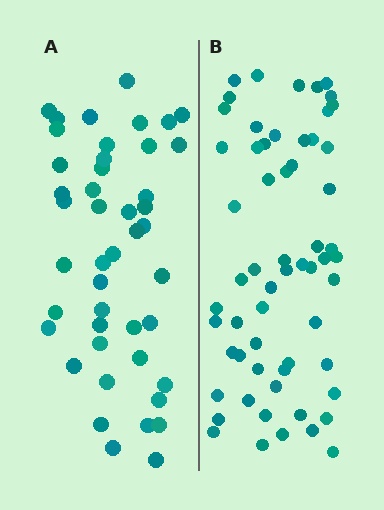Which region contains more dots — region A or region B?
Region B (the right region) has more dots.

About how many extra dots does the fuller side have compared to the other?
Region B has approximately 15 more dots than region A.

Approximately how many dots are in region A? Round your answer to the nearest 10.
About 40 dots. (The exact count is 45, which rounds to 40.)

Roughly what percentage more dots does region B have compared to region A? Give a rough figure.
About 35% more.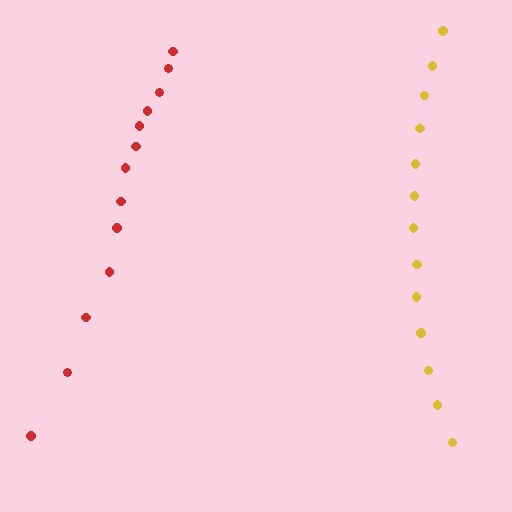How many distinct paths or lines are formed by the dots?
There are 2 distinct paths.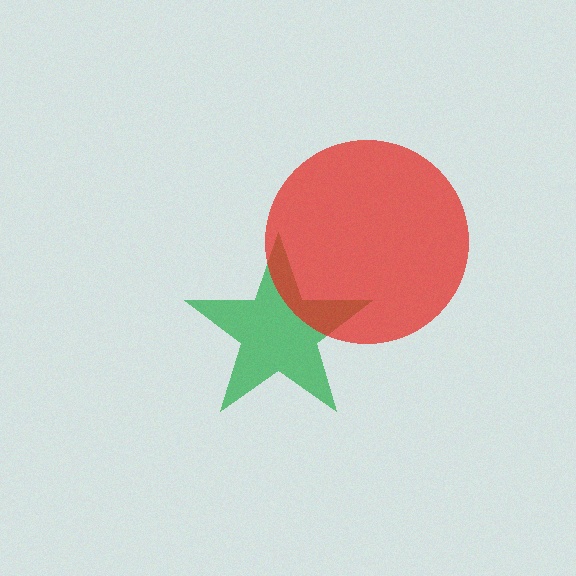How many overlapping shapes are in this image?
There are 2 overlapping shapes in the image.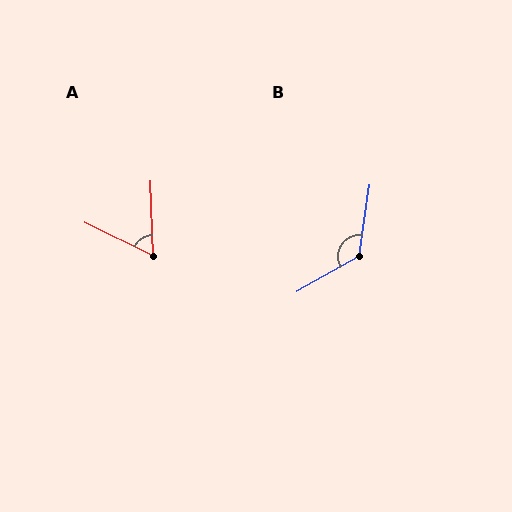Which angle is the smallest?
A, at approximately 62 degrees.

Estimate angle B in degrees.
Approximately 128 degrees.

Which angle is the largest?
B, at approximately 128 degrees.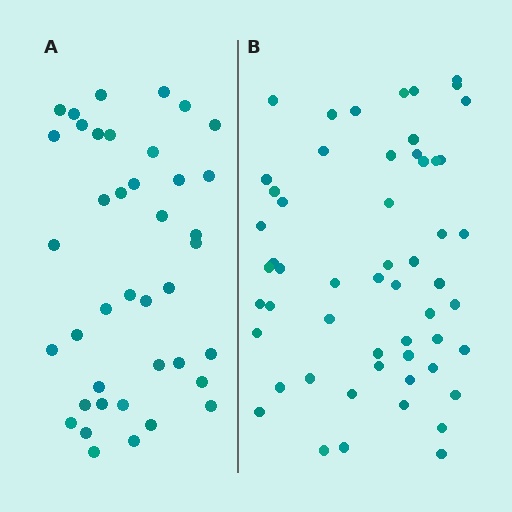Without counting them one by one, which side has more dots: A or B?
Region B (the right region) has more dots.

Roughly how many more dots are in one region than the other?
Region B has approximately 15 more dots than region A.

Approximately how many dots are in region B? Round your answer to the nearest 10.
About 60 dots. (The exact count is 55, which rounds to 60.)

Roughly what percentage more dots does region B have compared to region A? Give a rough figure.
About 40% more.